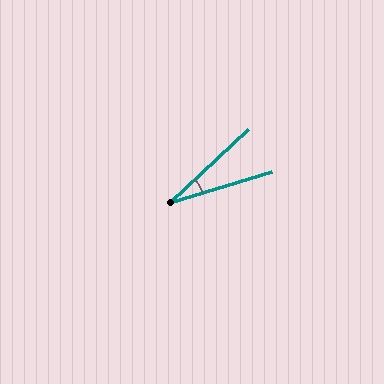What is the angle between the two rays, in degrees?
Approximately 26 degrees.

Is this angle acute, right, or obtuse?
It is acute.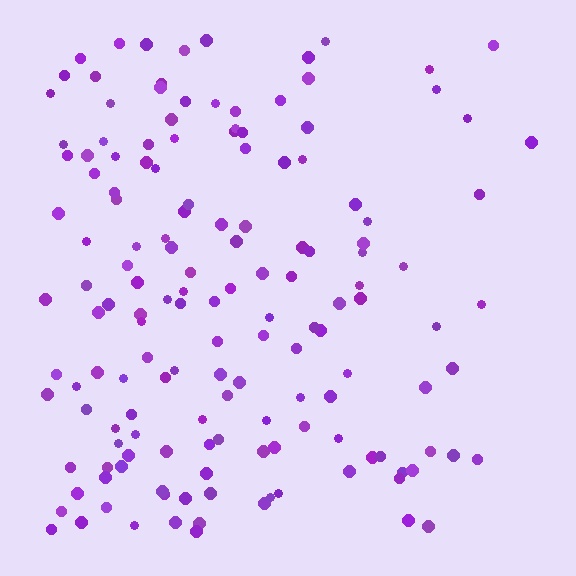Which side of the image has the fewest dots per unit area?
The right.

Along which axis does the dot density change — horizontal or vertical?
Horizontal.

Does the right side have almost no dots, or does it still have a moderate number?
Still a moderate number, just noticeably fewer than the left.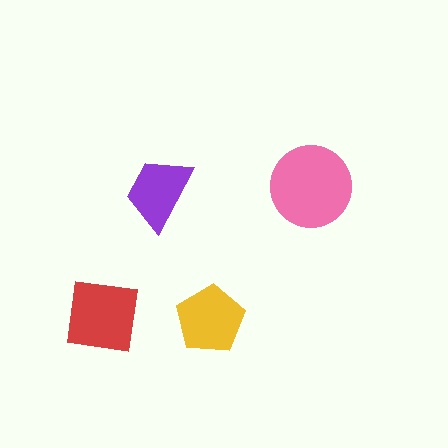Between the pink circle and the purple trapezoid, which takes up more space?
The pink circle.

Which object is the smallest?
The purple trapezoid.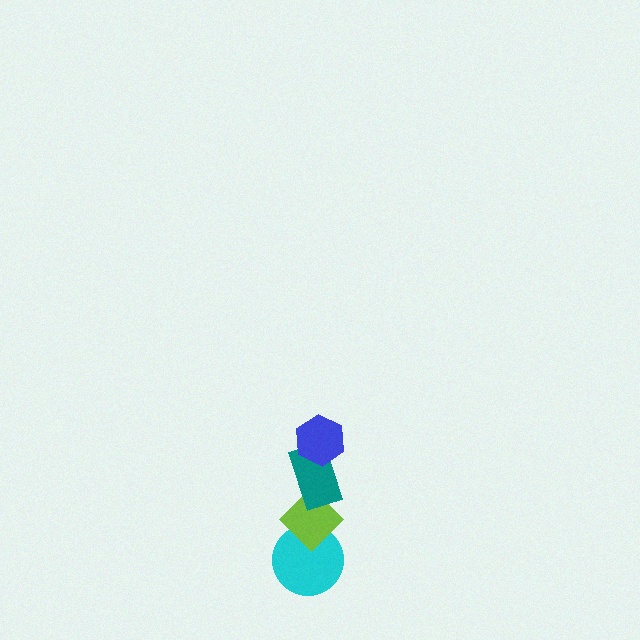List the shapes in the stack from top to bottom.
From top to bottom: the blue hexagon, the teal rectangle, the lime diamond, the cyan circle.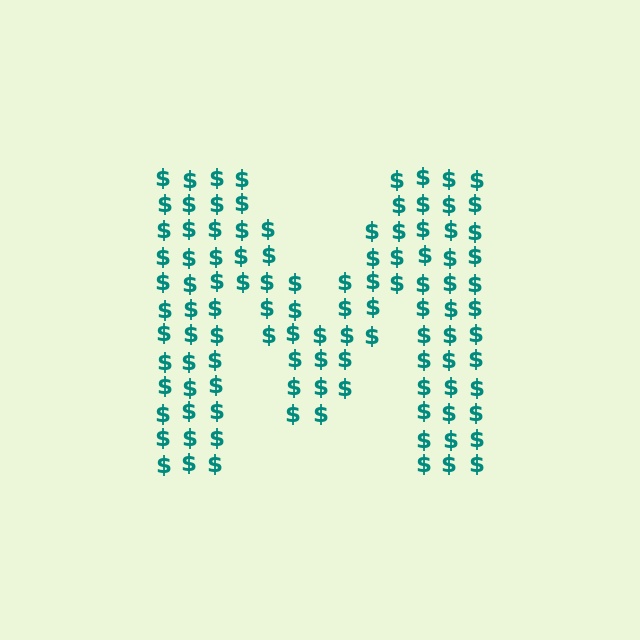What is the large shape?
The large shape is the letter M.